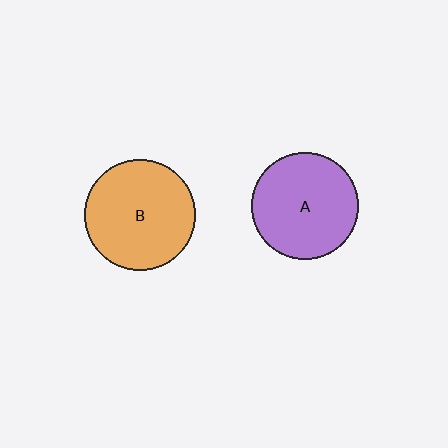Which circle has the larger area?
Circle B (orange).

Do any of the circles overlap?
No, none of the circles overlap.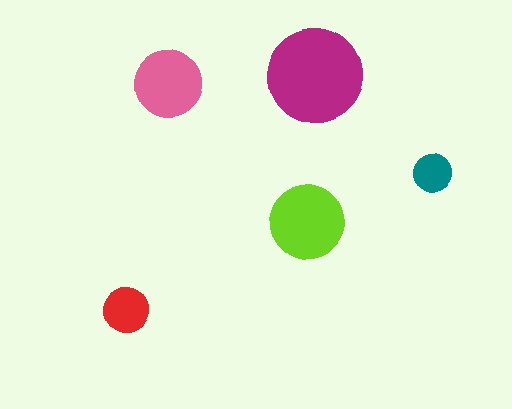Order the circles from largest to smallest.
the magenta one, the lime one, the pink one, the red one, the teal one.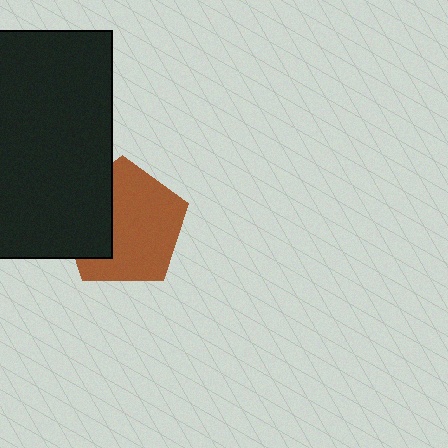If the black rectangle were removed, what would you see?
You would see the complete brown pentagon.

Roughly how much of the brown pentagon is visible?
Most of it is visible (roughly 67%).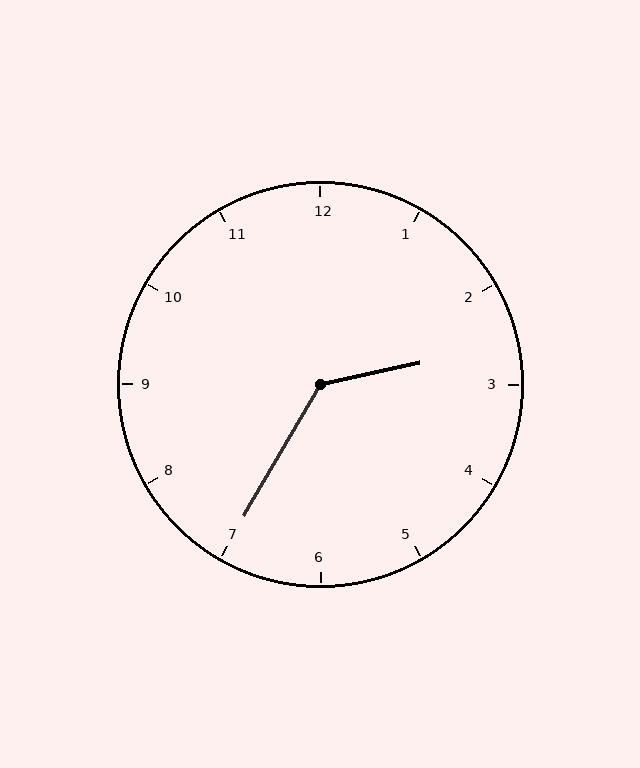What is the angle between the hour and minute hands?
Approximately 132 degrees.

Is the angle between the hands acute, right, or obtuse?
It is obtuse.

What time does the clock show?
2:35.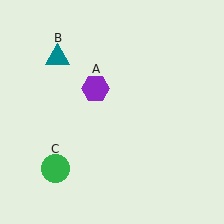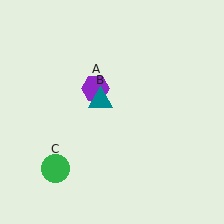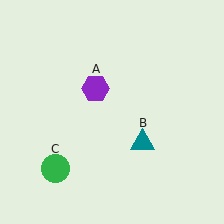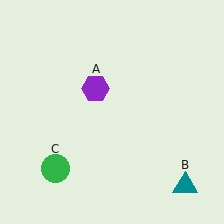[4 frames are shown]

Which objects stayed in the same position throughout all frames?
Purple hexagon (object A) and green circle (object C) remained stationary.